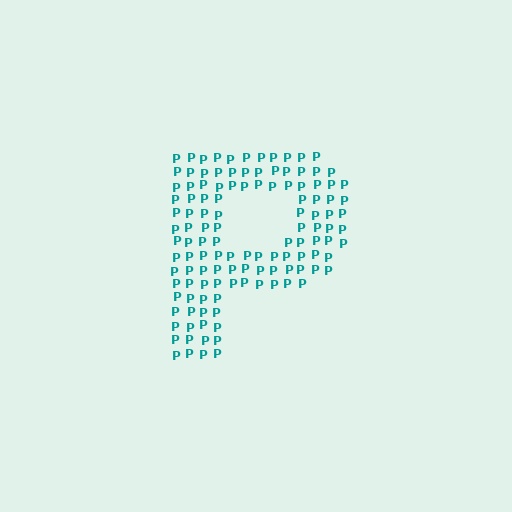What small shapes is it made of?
It is made of small letter P's.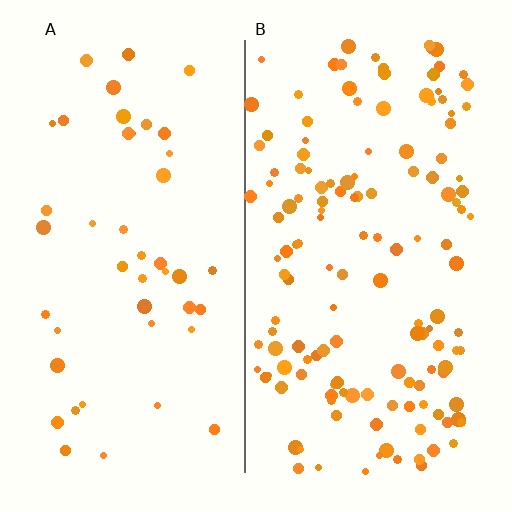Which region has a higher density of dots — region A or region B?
B (the right).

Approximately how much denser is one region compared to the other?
Approximately 3.1× — region B over region A.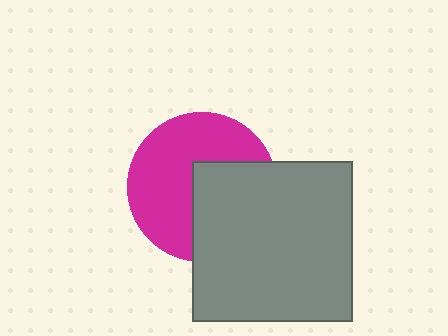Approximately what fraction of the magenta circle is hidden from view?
Roughly 42% of the magenta circle is hidden behind the gray square.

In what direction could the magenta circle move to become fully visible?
The magenta circle could move left. That would shift it out from behind the gray square entirely.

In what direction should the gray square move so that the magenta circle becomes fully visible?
The gray square should move right. That is the shortest direction to clear the overlap and leave the magenta circle fully visible.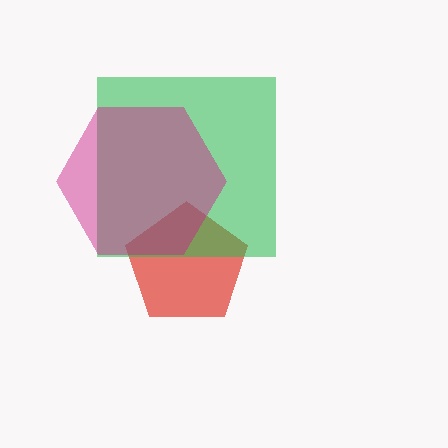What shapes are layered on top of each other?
The layered shapes are: a red pentagon, a green square, a magenta hexagon.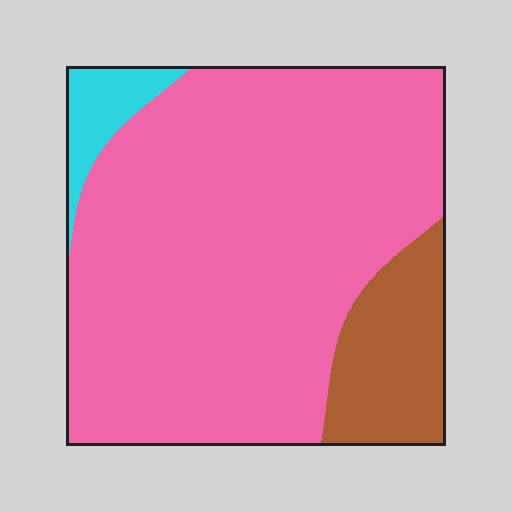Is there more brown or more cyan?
Brown.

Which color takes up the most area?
Pink, at roughly 80%.